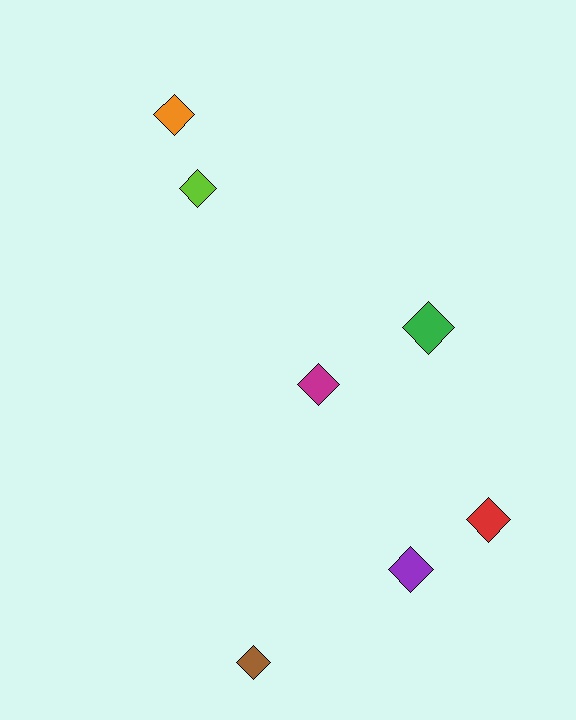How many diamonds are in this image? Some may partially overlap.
There are 7 diamonds.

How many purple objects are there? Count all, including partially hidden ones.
There is 1 purple object.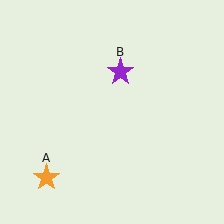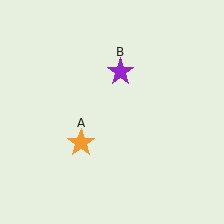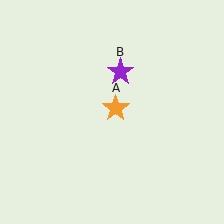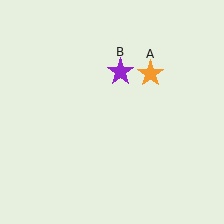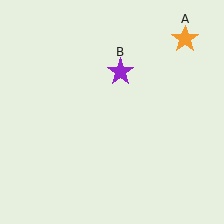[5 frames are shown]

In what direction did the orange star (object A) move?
The orange star (object A) moved up and to the right.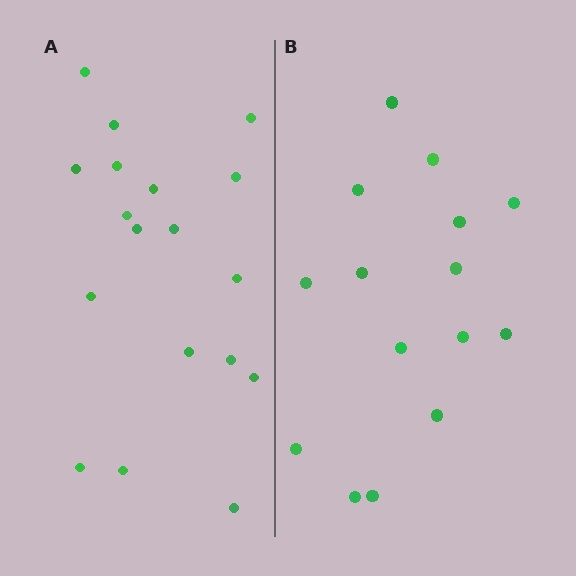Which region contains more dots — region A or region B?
Region A (the left region) has more dots.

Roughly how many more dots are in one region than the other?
Region A has just a few more — roughly 2 or 3 more dots than region B.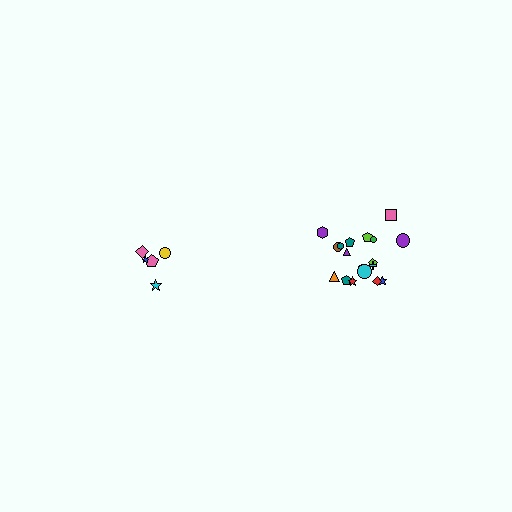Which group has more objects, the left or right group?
The right group.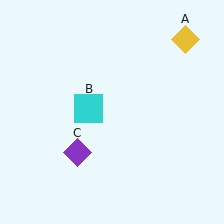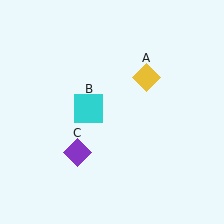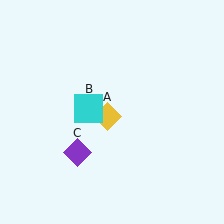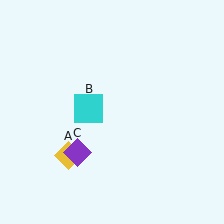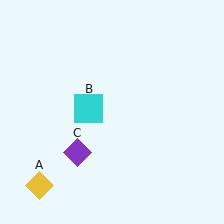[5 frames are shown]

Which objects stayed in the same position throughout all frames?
Cyan square (object B) and purple diamond (object C) remained stationary.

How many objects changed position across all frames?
1 object changed position: yellow diamond (object A).